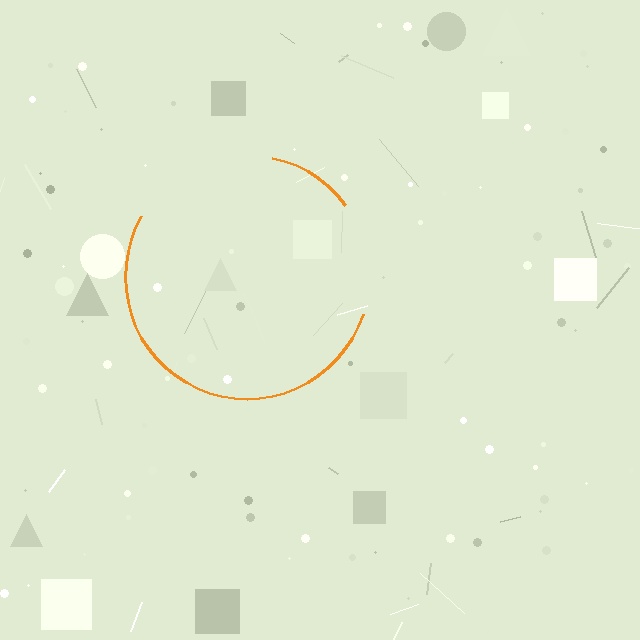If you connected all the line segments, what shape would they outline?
They would outline a circle.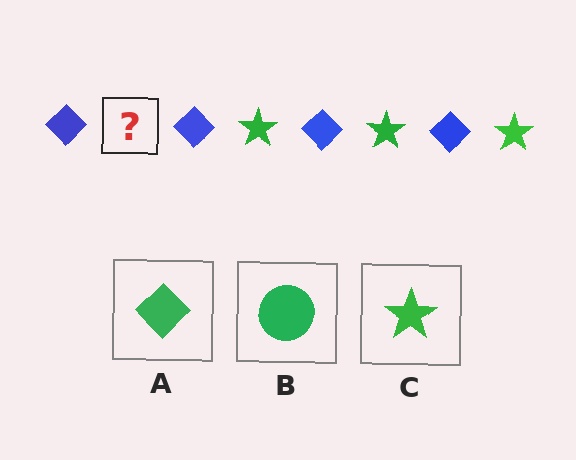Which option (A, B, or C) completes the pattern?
C.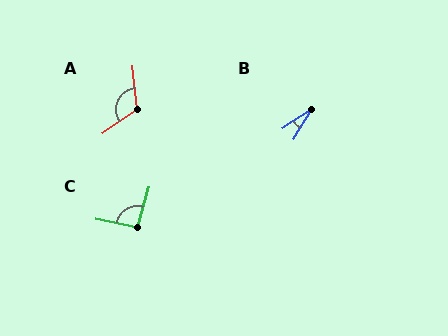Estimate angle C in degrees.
Approximately 94 degrees.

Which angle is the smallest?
B, at approximately 25 degrees.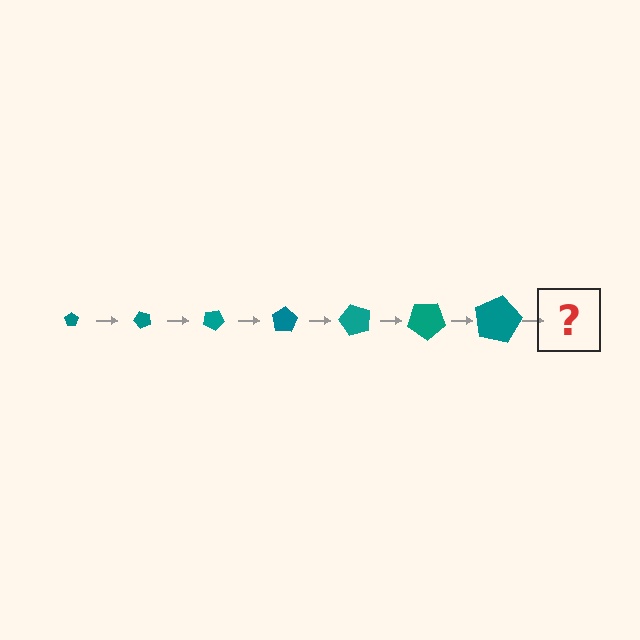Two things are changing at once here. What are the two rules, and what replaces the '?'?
The two rules are that the pentagon grows larger each step and it rotates 50 degrees each step. The '?' should be a pentagon, larger than the previous one and rotated 350 degrees from the start.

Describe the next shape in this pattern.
It should be a pentagon, larger than the previous one and rotated 350 degrees from the start.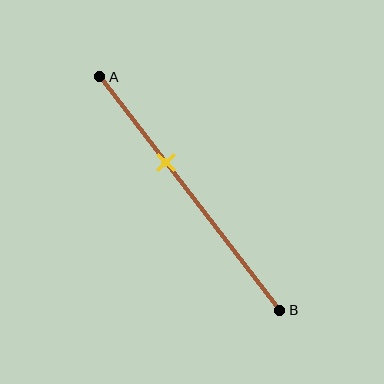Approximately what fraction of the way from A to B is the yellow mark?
The yellow mark is approximately 35% of the way from A to B.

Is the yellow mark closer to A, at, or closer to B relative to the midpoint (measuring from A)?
The yellow mark is closer to point A than the midpoint of segment AB.